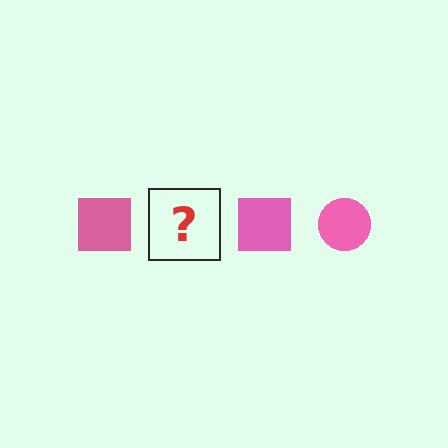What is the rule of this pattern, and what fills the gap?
The rule is that the pattern cycles through square, circle shapes in pink. The gap should be filled with a pink circle.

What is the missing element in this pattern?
The missing element is a pink circle.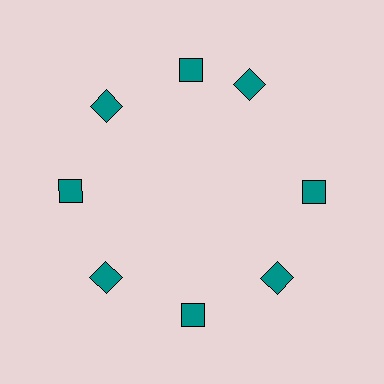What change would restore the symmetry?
The symmetry would be restored by rotating it back into even spacing with its neighbors so that all 8 diamonds sit at equal angles and equal distance from the center.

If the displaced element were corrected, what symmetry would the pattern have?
It would have 8-fold rotational symmetry — the pattern would map onto itself every 45 degrees.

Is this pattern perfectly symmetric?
No. The 8 teal diamonds are arranged in a ring, but one element near the 2 o'clock position is rotated out of alignment along the ring, breaking the 8-fold rotational symmetry.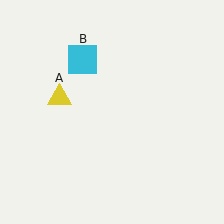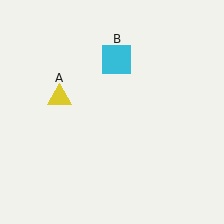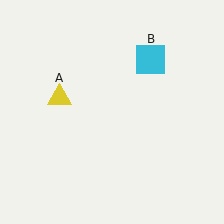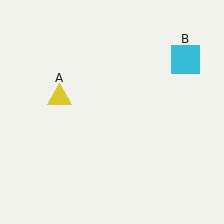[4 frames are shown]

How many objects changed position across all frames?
1 object changed position: cyan square (object B).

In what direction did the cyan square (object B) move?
The cyan square (object B) moved right.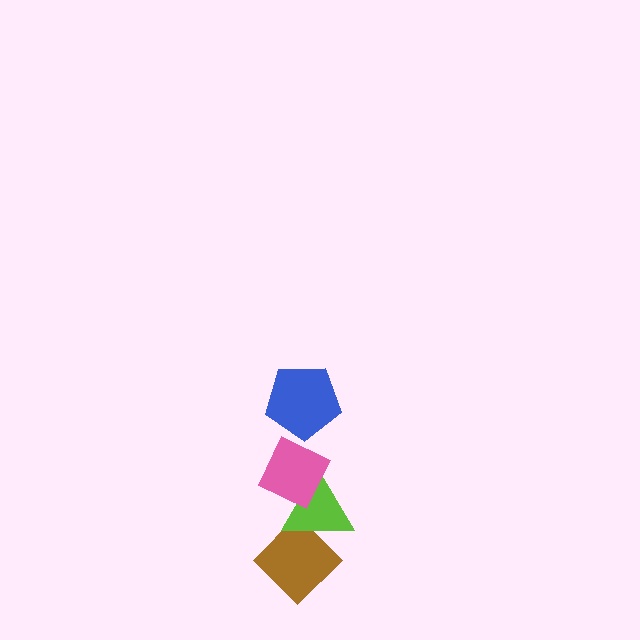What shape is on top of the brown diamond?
The lime triangle is on top of the brown diamond.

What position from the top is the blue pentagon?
The blue pentagon is 1st from the top.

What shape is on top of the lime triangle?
The pink diamond is on top of the lime triangle.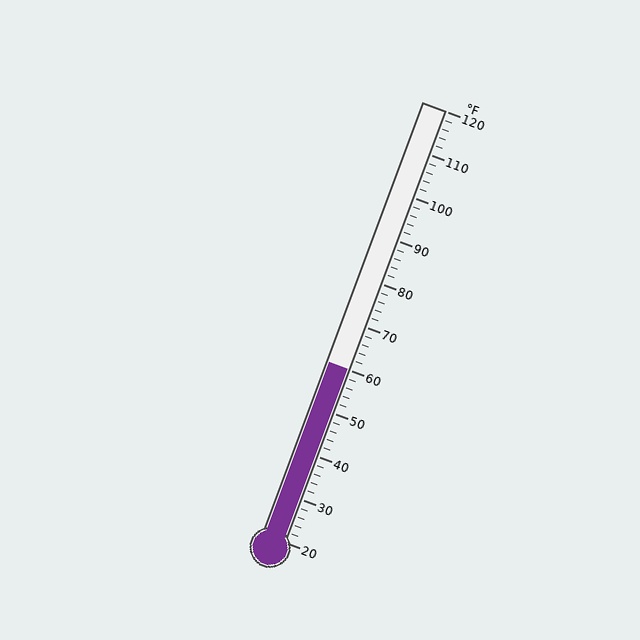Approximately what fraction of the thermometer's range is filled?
The thermometer is filled to approximately 40% of its range.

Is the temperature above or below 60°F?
The temperature is at 60°F.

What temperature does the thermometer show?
The thermometer shows approximately 60°F.